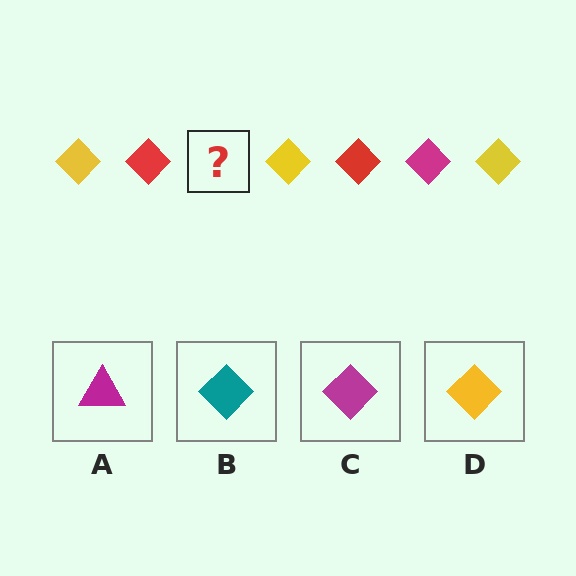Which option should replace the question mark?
Option C.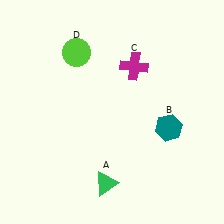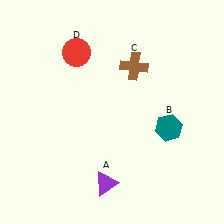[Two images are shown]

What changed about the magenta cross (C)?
In Image 1, C is magenta. In Image 2, it changed to brown.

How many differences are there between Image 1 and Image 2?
There are 3 differences between the two images.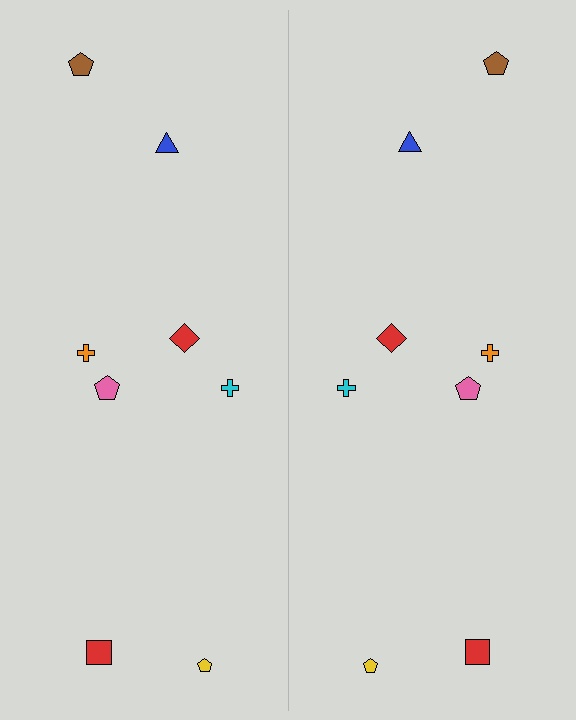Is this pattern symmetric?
Yes, this pattern has bilateral (reflection) symmetry.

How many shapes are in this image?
There are 16 shapes in this image.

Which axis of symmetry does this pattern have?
The pattern has a vertical axis of symmetry running through the center of the image.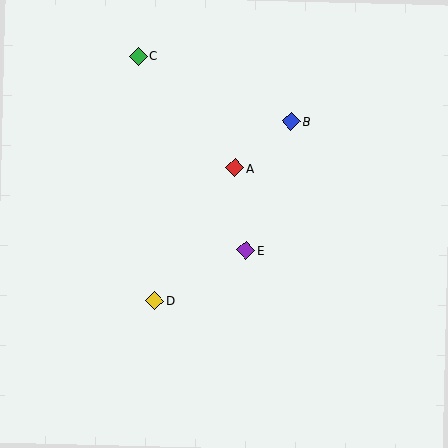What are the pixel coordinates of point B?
Point B is at (291, 121).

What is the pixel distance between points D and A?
The distance between D and A is 155 pixels.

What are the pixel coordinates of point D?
Point D is at (155, 301).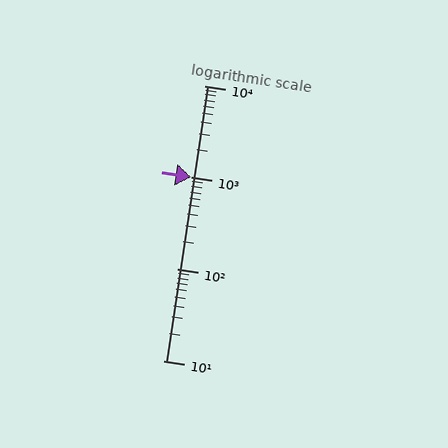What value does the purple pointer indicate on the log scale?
The pointer indicates approximately 1000.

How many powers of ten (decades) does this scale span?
The scale spans 3 decades, from 10 to 10000.